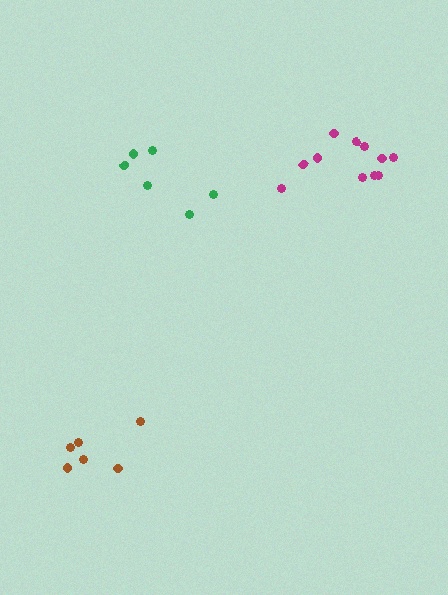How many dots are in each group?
Group 1: 6 dots, Group 2: 6 dots, Group 3: 11 dots (23 total).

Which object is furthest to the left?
The brown cluster is leftmost.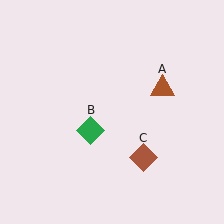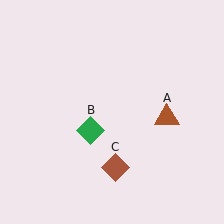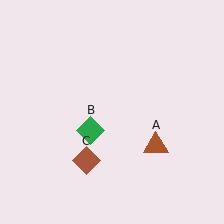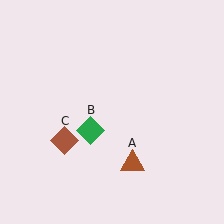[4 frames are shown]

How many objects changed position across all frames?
2 objects changed position: brown triangle (object A), brown diamond (object C).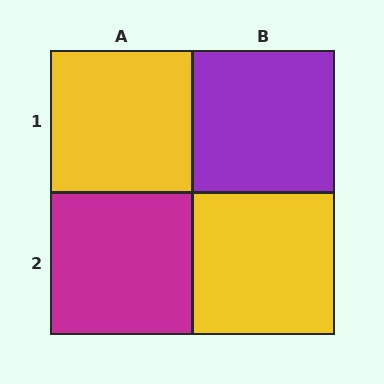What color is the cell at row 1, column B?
Purple.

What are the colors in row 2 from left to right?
Magenta, yellow.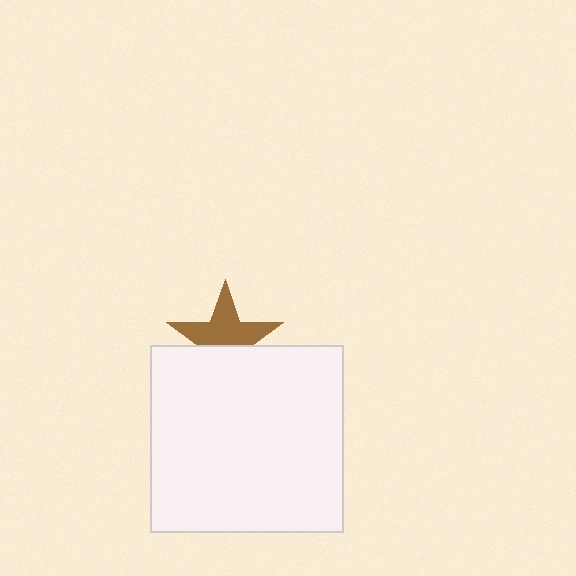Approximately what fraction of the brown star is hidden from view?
Roughly 40% of the brown star is hidden behind the white rectangle.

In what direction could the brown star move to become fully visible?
The brown star could move up. That would shift it out from behind the white rectangle entirely.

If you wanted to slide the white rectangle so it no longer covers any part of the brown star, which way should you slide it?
Slide it down — that is the most direct way to separate the two shapes.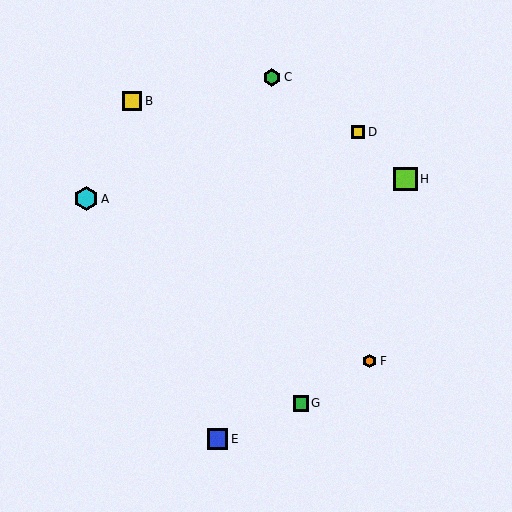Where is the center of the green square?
The center of the green square is at (301, 403).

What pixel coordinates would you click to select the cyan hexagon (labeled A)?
Click at (86, 199) to select the cyan hexagon A.